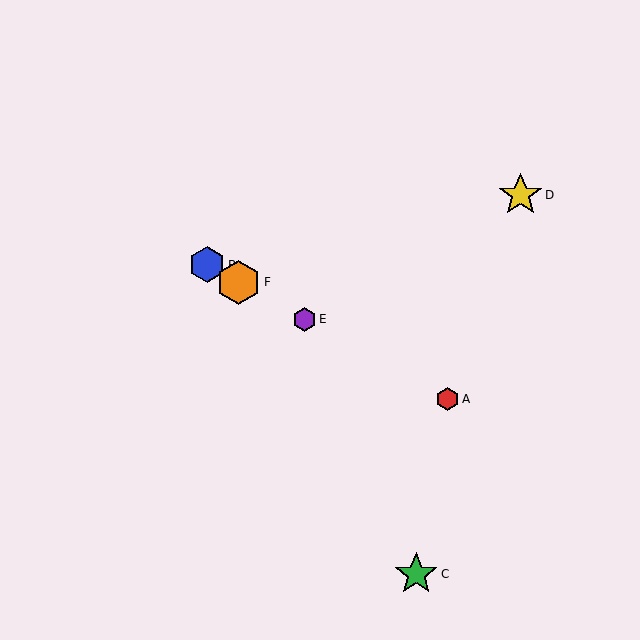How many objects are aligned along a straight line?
4 objects (A, B, E, F) are aligned along a straight line.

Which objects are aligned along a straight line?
Objects A, B, E, F are aligned along a straight line.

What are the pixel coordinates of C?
Object C is at (416, 574).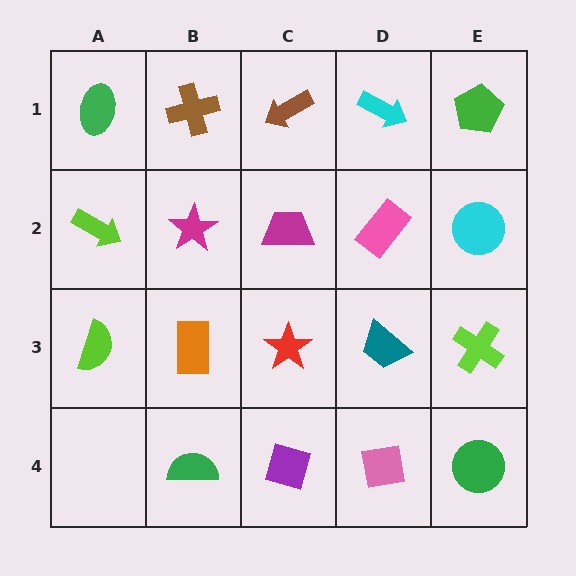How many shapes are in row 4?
4 shapes.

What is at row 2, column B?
A magenta star.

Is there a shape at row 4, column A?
No, that cell is empty.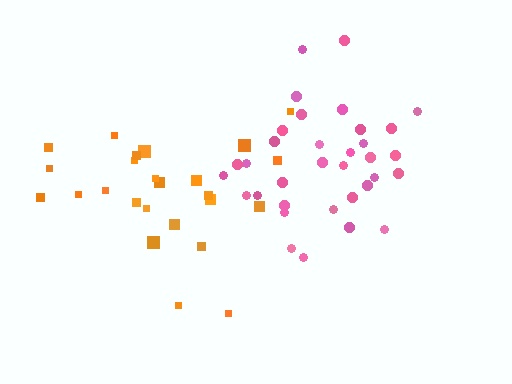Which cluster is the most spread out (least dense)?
Orange.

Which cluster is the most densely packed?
Pink.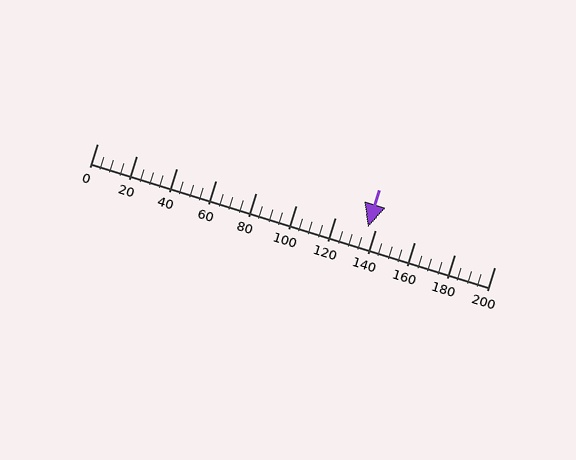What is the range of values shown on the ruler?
The ruler shows values from 0 to 200.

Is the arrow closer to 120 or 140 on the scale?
The arrow is closer to 140.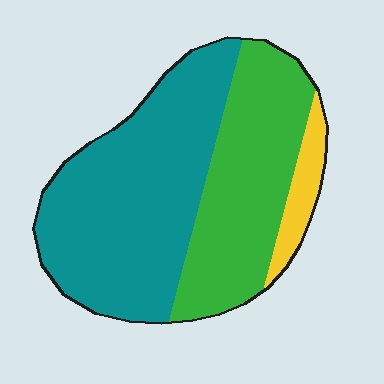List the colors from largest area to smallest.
From largest to smallest: teal, green, yellow.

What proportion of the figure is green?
Green takes up between a quarter and a half of the figure.